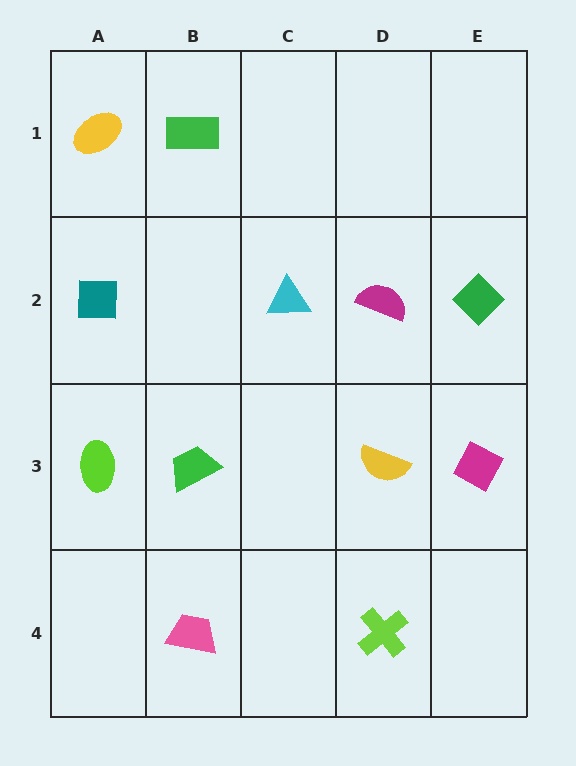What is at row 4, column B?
A pink trapezoid.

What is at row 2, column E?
A green diamond.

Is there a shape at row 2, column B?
No, that cell is empty.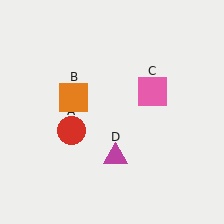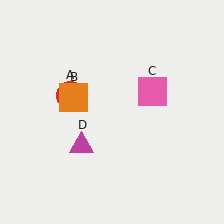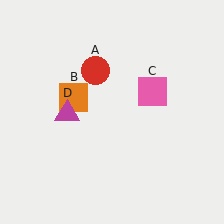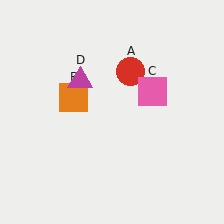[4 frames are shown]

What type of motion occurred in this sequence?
The red circle (object A), magenta triangle (object D) rotated clockwise around the center of the scene.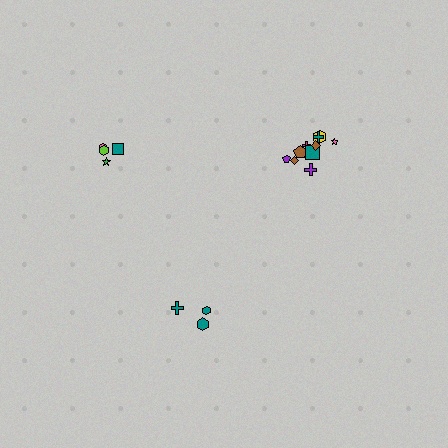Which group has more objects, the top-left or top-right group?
The top-right group.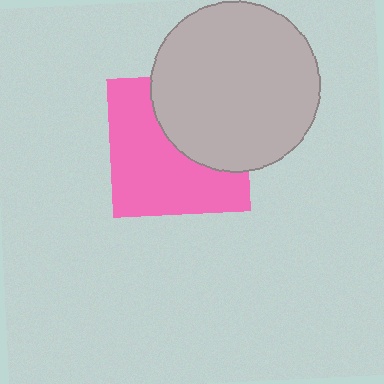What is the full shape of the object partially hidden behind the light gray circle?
The partially hidden object is a pink square.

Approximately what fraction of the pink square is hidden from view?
Roughly 41% of the pink square is hidden behind the light gray circle.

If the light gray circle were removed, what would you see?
You would see the complete pink square.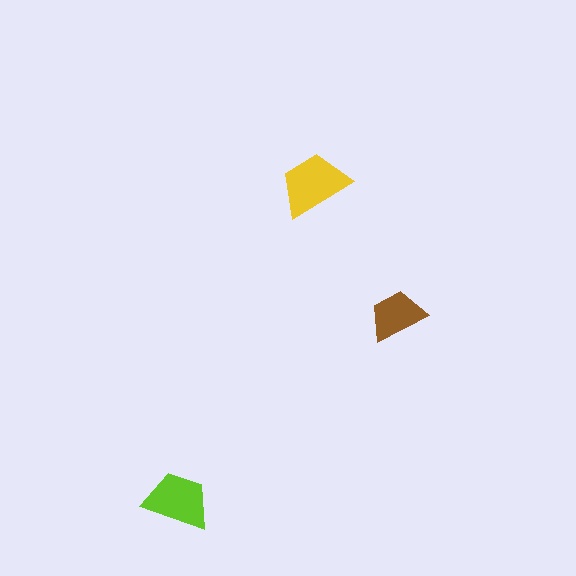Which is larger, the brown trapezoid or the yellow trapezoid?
The yellow one.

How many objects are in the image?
There are 3 objects in the image.